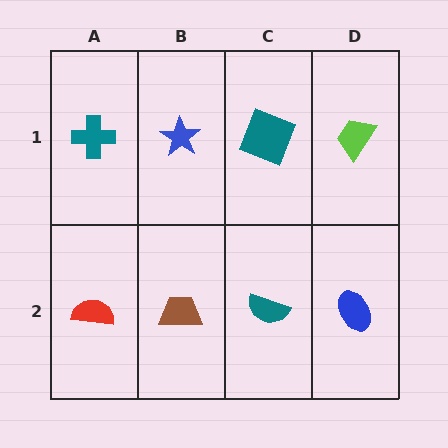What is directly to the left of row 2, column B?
A red semicircle.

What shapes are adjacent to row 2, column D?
A lime trapezoid (row 1, column D), a teal semicircle (row 2, column C).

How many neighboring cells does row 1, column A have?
2.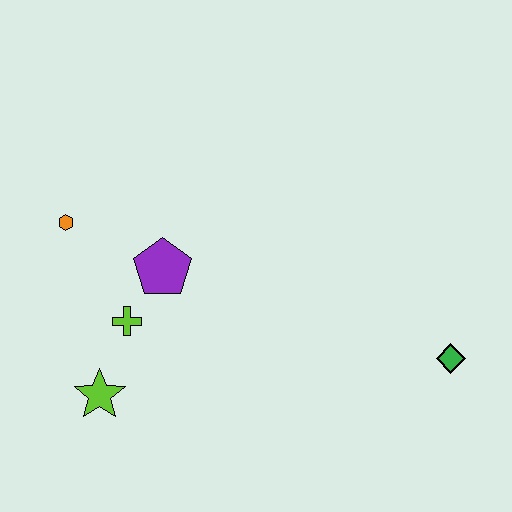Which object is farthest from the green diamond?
The orange hexagon is farthest from the green diamond.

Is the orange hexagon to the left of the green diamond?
Yes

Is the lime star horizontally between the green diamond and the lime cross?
No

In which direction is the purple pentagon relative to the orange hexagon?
The purple pentagon is to the right of the orange hexagon.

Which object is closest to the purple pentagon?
The lime cross is closest to the purple pentagon.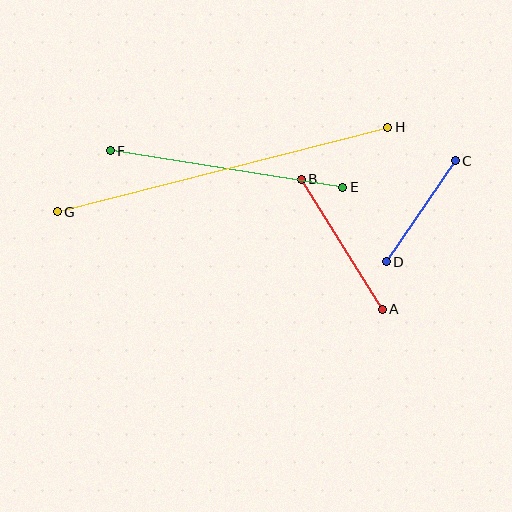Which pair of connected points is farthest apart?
Points G and H are farthest apart.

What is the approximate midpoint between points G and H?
The midpoint is at approximately (222, 170) pixels.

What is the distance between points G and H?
The distance is approximately 341 pixels.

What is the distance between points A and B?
The distance is approximately 153 pixels.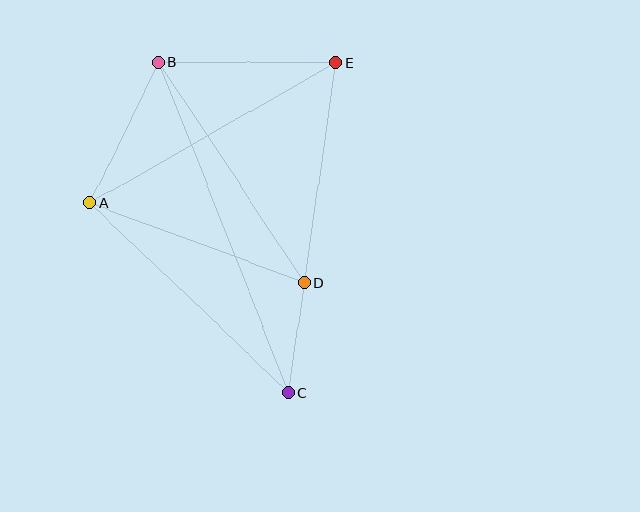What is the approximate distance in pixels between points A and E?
The distance between A and E is approximately 283 pixels.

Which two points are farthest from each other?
Points B and C are farthest from each other.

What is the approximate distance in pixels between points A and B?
The distance between A and B is approximately 157 pixels.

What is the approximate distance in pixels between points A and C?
The distance between A and C is approximately 274 pixels.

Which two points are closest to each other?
Points C and D are closest to each other.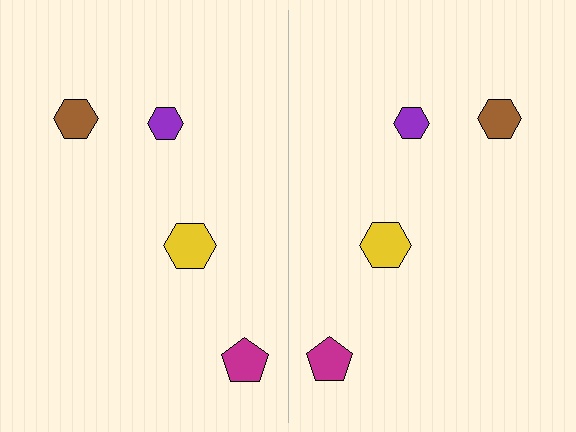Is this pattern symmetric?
Yes, this pattern has bilateral (reflection) symmetry.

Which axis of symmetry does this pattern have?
The pattern has a vertical axis of symmetry running through the center of the image.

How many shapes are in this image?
There are 8 shapes in this image.